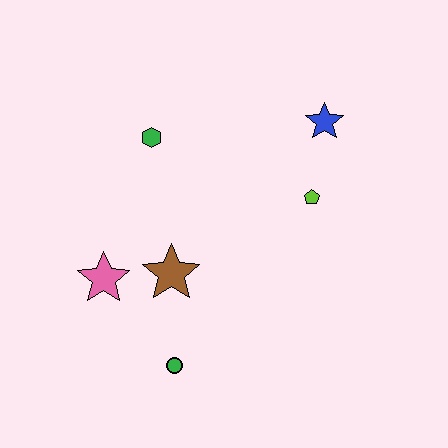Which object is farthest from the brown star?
The blue star is farthest from the brown star.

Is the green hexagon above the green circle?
Yes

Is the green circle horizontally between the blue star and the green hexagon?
Yes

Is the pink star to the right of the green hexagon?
No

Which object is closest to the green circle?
The brown star is closest to the green circle.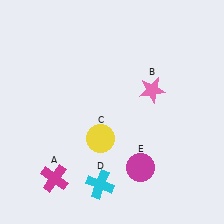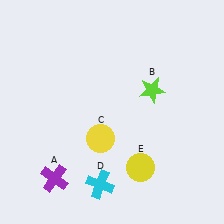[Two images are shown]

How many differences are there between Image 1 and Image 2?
There are 3 differences between the two images.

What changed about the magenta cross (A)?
In Image 1, A is magenta. In Image 2, it changed to purple.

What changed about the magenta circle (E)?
In Image 1, E is magenta. In Image 2, it changed to yellow.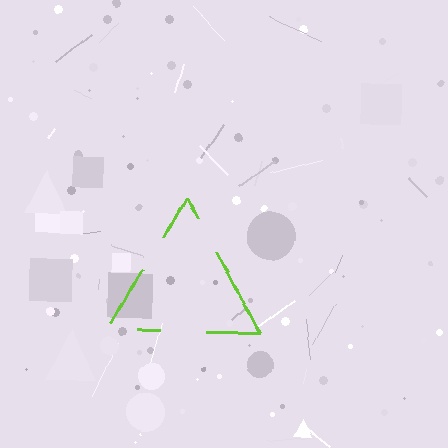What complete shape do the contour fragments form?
The contour fragments form a triangle.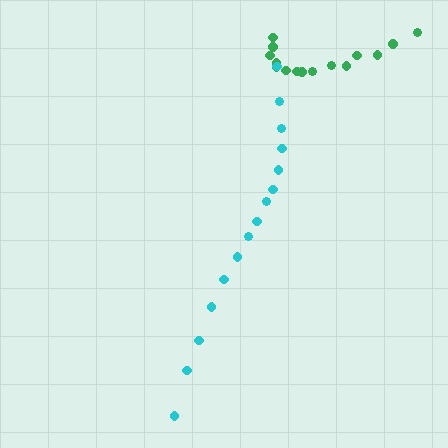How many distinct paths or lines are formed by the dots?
There are 2 distinct paths.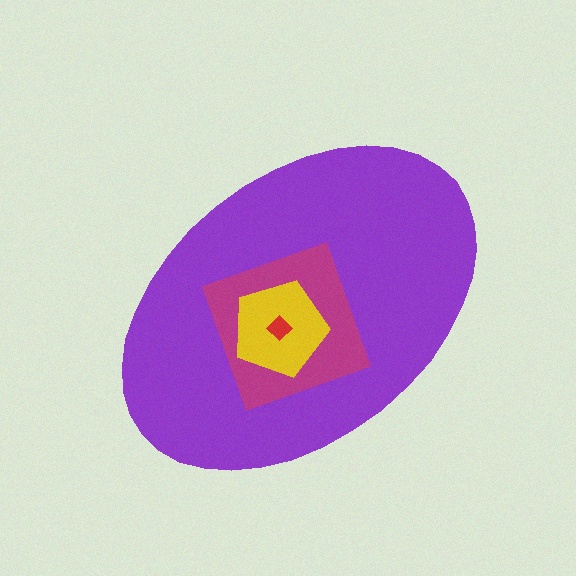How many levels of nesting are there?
4.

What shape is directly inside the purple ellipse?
The magenta square.